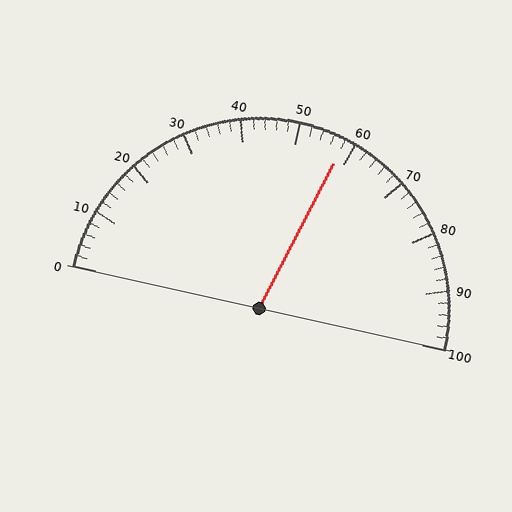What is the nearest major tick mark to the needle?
The nearest major tick mark is 60.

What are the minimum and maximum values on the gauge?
The gauge ranges from 0 to 100.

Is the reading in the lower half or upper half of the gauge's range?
The reading is in the upper half of the range (0 to 100).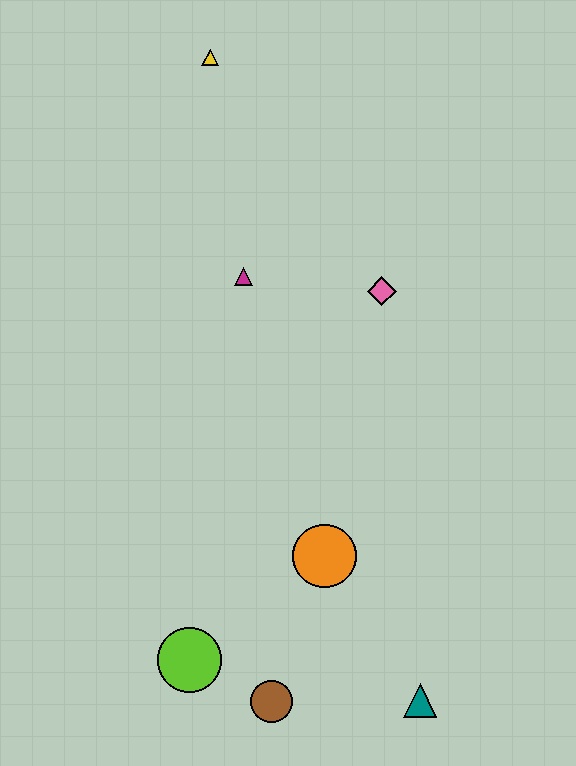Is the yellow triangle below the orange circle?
No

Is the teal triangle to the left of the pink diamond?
No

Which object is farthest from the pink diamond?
The brown circle is farthest from the pink diamond.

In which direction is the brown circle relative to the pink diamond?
The brown circle is below the pink diamond.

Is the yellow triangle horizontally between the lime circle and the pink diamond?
Yes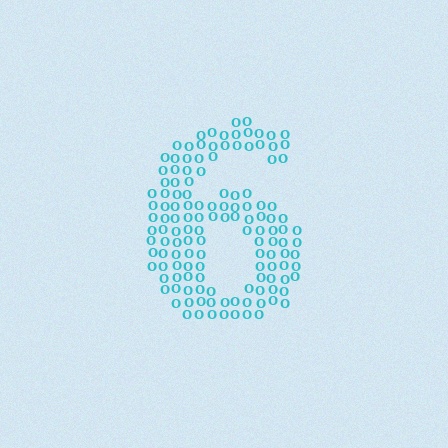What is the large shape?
The large shape is the digit 6.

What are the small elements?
The small elements are letter O's.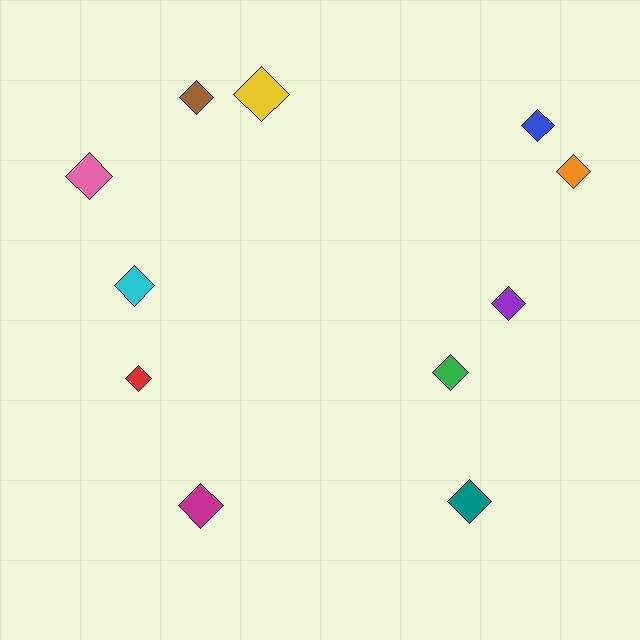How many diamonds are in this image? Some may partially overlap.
There are 11 diamonds.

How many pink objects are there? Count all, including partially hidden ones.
There is 1 pink object.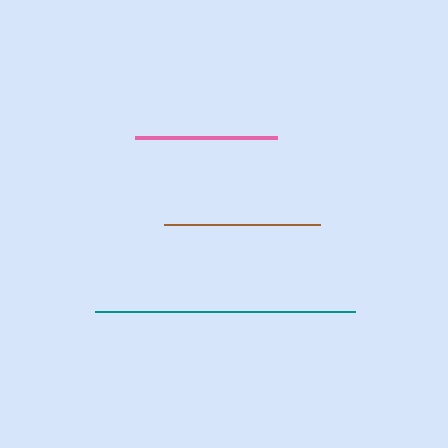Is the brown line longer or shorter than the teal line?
The teal line is longer than the brown line.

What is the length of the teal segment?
The teal segment is approximately 260 pixels long.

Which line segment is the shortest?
The pink line is the shortest at approximately 142 pixels.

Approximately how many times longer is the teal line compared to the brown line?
The teal line is approximately 1.7 times the length of the brown line.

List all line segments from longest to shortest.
From longest to shortest: teal, brown, pink.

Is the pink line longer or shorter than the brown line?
The brown line is longer than the pink line.